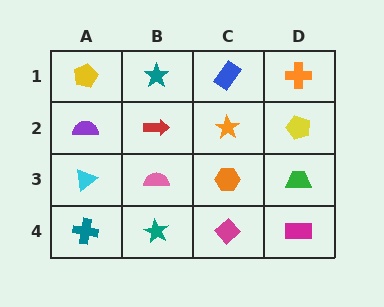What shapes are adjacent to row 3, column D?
A yellow pentagon (row 2, column D), a magenta rectangle (row 4, column D), an orange hexagon (row 3, column C).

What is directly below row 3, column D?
A magenta rectangle.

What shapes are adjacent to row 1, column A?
A purple semicircle (row 2, column A), a teal star (row 1, column B).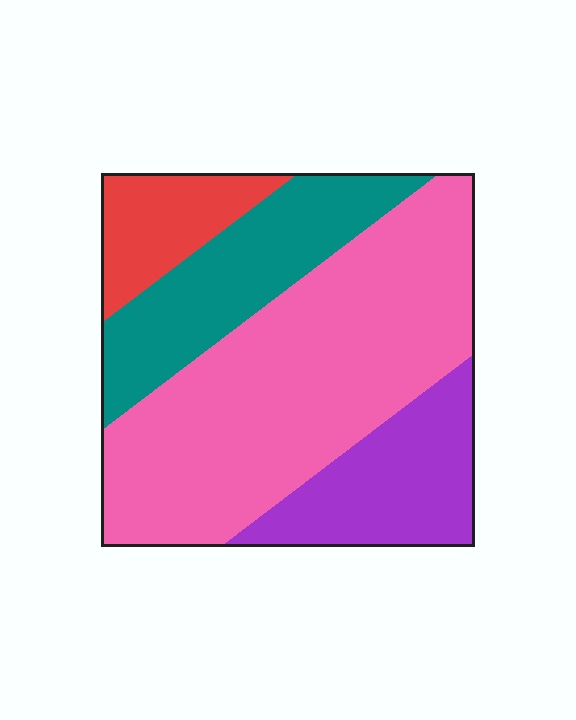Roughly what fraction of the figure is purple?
Purple takes up less than a quarter of the figure.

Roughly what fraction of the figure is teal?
Teal covers about 20% of the figure.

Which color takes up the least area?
Red, at roughly 10%.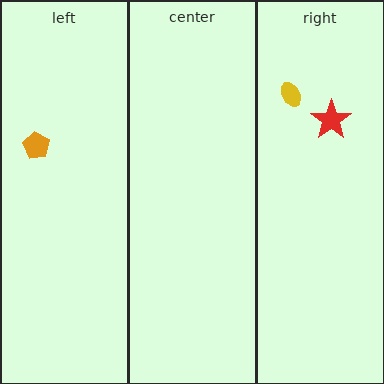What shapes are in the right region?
The red star, the yellow ellipse.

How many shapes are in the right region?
2.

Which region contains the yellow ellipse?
The right region.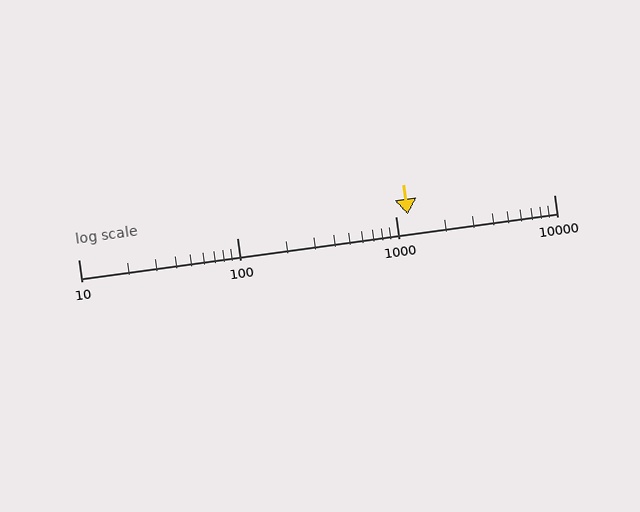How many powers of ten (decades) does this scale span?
The scale spans 3 decades, from 10 to 10000.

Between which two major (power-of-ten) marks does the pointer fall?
The pointer is between 1000 and 10000.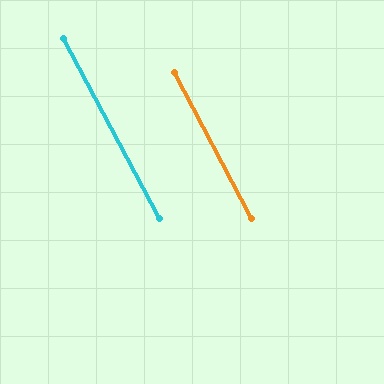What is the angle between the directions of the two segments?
Approximately 0 degrees.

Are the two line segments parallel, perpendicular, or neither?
Parallel — their directions differ by only 0.3°.